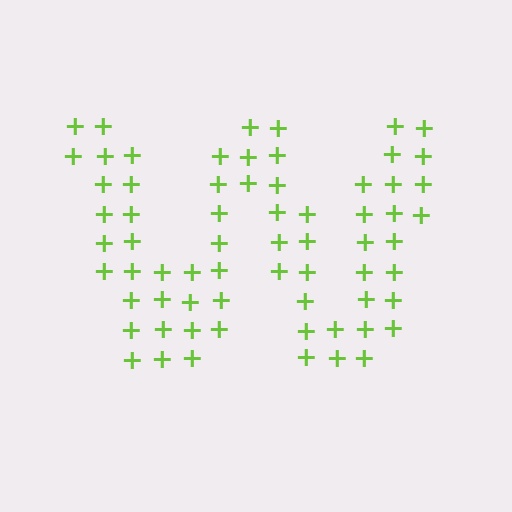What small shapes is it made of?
It is made of small plus signs.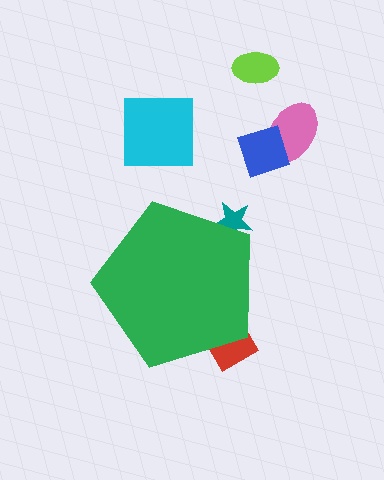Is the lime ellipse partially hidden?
No, the lime ellipse is fully visible.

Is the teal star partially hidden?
Yes, the teal star is partially hidden behind the green pentagon.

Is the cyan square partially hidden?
No, the cyan square is fully visible.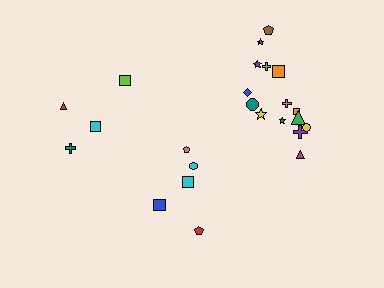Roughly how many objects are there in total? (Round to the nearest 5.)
Roughly 25 objects in total.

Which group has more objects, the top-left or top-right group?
The top-right group.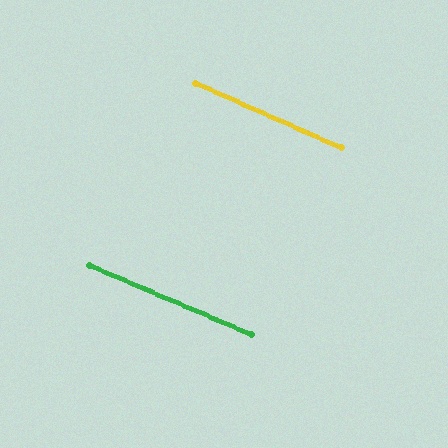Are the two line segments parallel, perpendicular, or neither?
Parallel — their directions differ by only 1.0°.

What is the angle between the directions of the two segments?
Approximately 1 degree.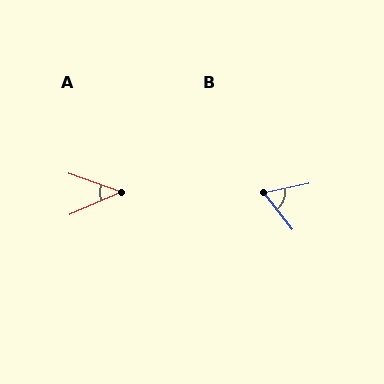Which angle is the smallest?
A, at approximately 43 degrees.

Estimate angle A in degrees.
Approximately 43 degrees.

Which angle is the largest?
B, at approximately 63 degrees.